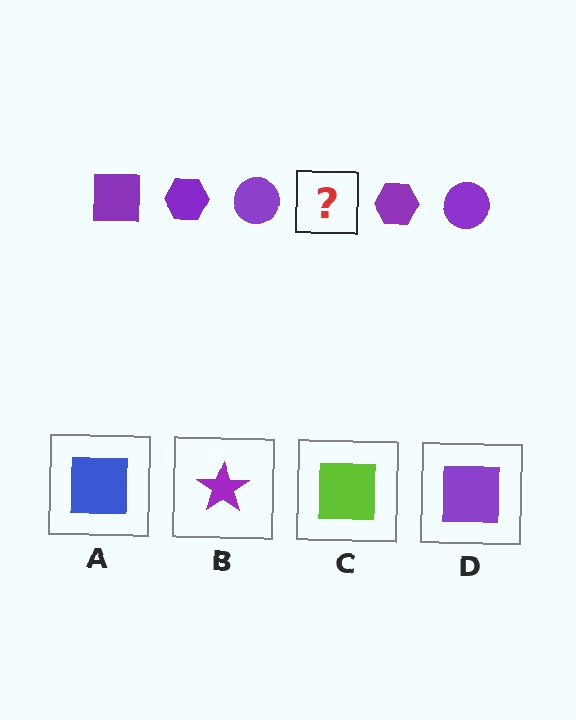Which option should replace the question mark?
Option D.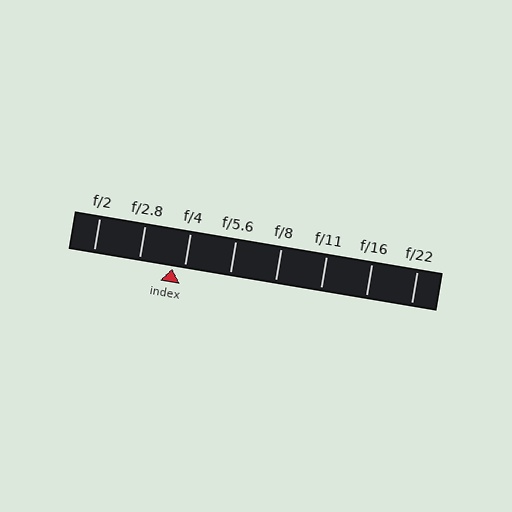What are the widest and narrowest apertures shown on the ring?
The widest aperture shown is f/2 and the narrowest is f/22.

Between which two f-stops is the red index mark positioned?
The index mark is between f/2.8 and f/4.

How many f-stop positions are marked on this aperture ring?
There are 8 f-stop positions marked.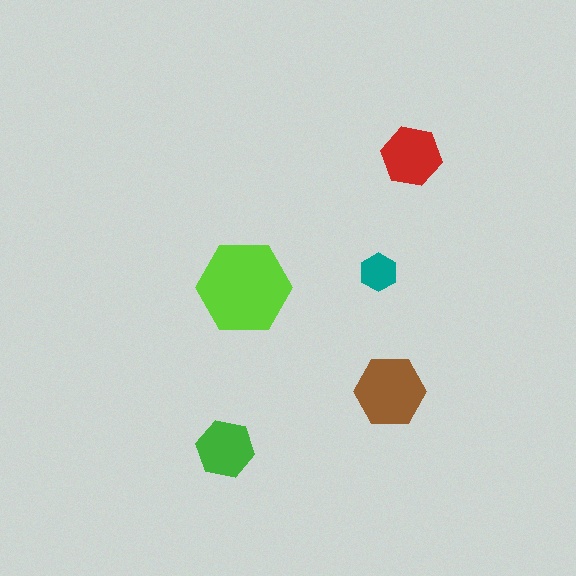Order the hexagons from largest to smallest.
the lime one, the brown one, the red one, the green one, the teal one.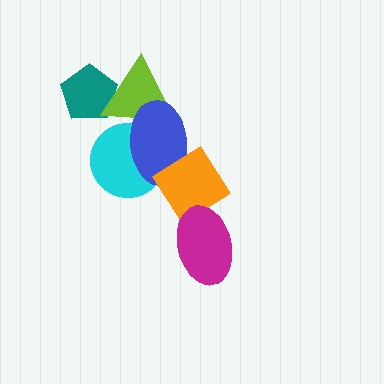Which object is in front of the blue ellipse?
The orange diamond is in front of the blue ellipse.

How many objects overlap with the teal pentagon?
1 object overlaps with the teal pentagon.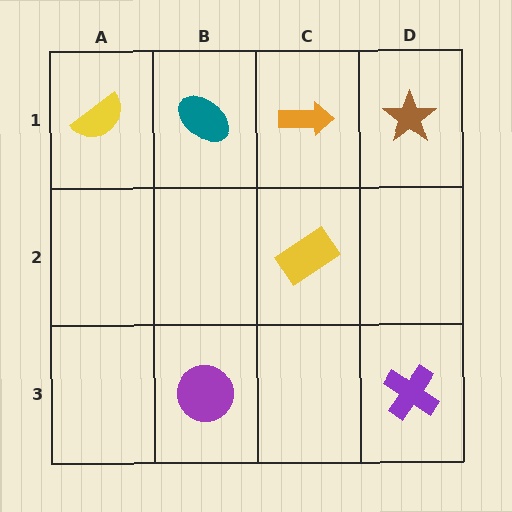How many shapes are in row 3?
2 shapes.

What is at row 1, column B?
A teal ellipse.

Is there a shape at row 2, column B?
No, that cell is empty.